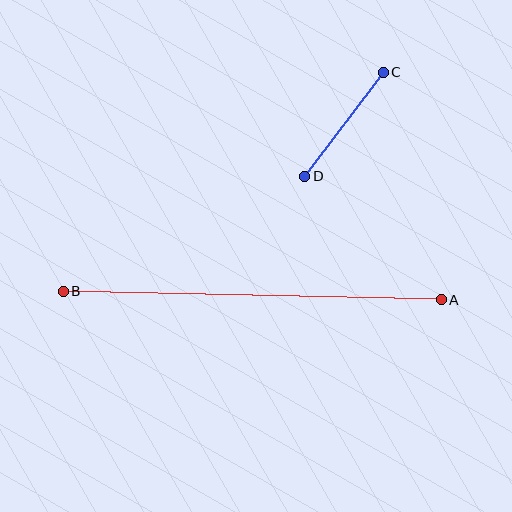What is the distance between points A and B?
The distance is approximately 378 pixels.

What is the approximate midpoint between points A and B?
The midpoint is at approximately (252, 296) pixels.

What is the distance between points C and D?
The distance is approximately 130 pixels.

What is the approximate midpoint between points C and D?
The midpoint is at approximately (344, 124) pixels.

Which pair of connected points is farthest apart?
Points A and B are farthest apart.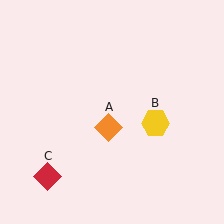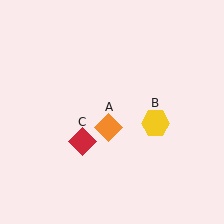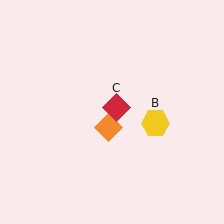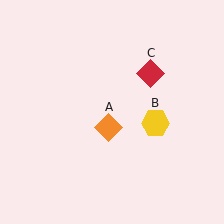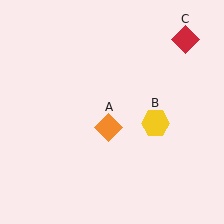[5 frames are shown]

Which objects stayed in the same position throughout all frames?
Orange diamond (object A) and yellow hexagon (object B) remained stationary.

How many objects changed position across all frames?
1 object changed position: red diamond (object C).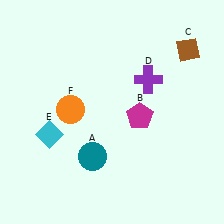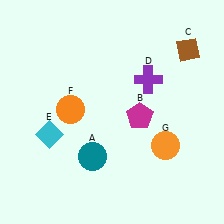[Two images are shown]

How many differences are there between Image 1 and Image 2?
There is 1 difference between the two images.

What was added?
An orange circle (G) was added in Image 2.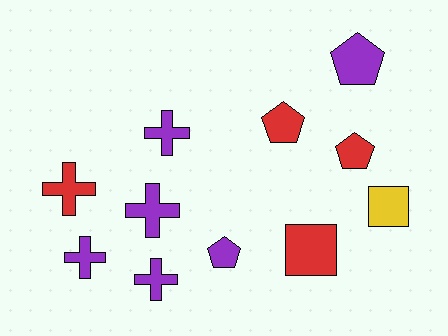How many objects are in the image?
There are 11 objects.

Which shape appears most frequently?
Cross, with 5 objects.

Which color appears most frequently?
Purple, with 6 objects.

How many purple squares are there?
There are no purple squares.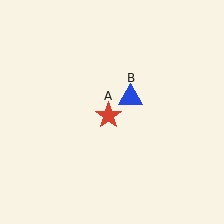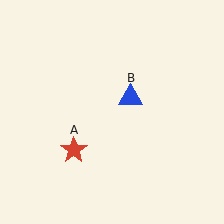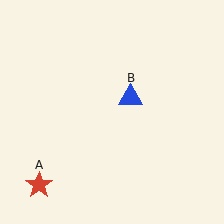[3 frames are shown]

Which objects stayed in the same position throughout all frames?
Blue triangle (object B) remained stationary.